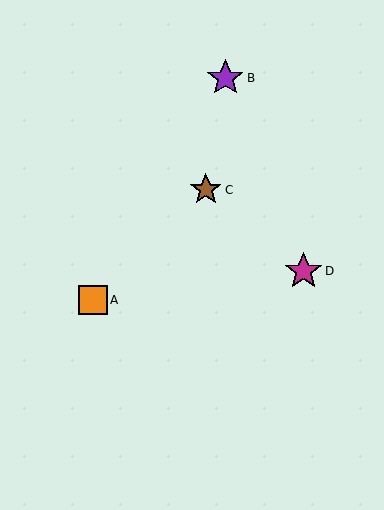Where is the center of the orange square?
The center of the orange square is at (93, 300).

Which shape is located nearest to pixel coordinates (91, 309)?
The orange square (labeled A) at (93, 300) is nearest to that location.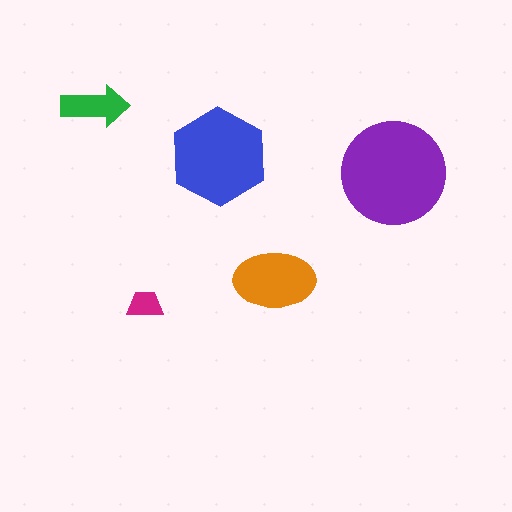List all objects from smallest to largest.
The magenta trapezoid, the green arrow, the orange ellipse, the blue hexagon, the purple circle.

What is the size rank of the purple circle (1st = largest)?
1st.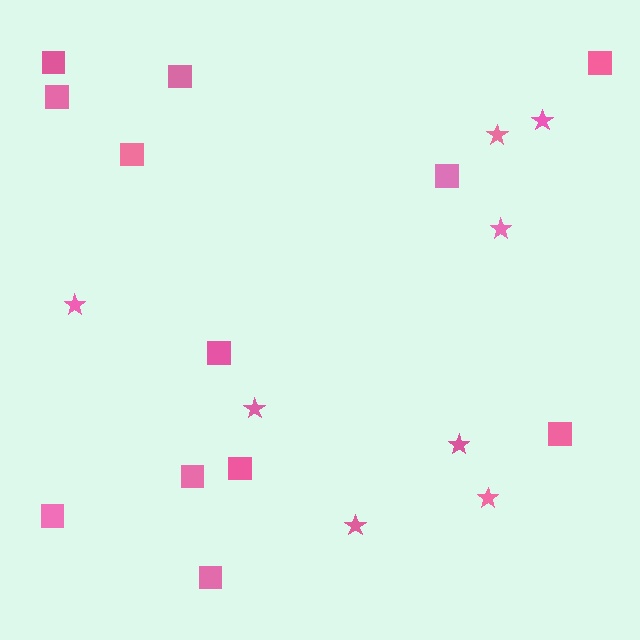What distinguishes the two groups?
There are 2 groups: one group of stars (8) and one group of squares (12).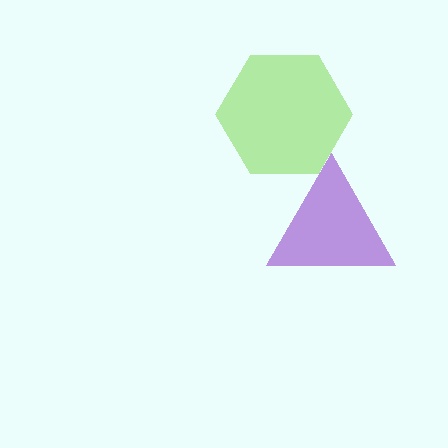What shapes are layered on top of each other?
The layered shapes are: a lime hexagon, a purple triangle.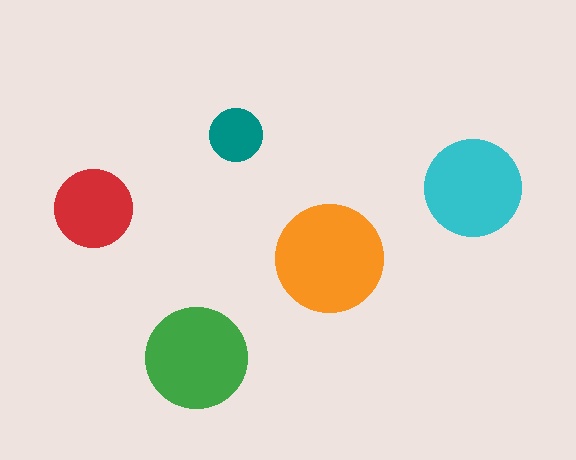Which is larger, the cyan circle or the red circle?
The cyan one.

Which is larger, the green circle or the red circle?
The green one.